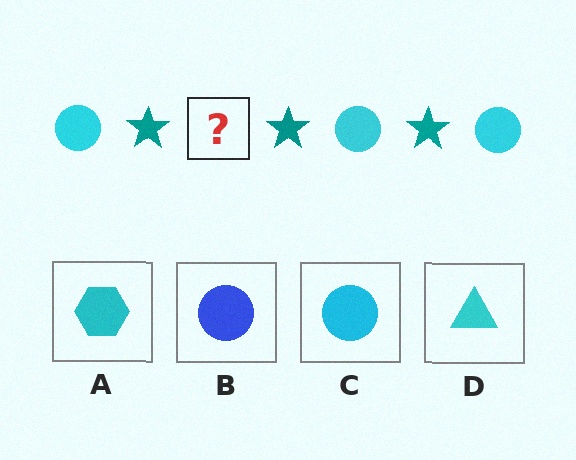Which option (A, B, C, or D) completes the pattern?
C.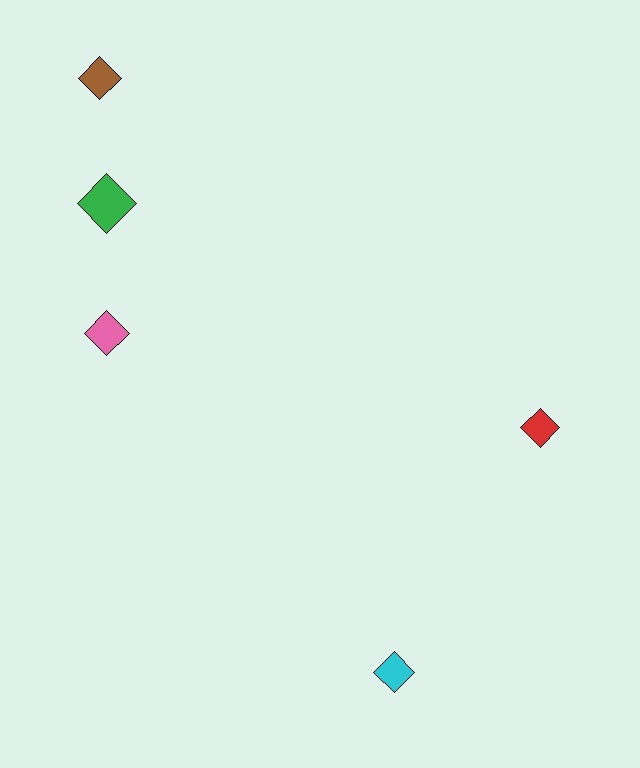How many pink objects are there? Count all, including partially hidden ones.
There is 1 pink object.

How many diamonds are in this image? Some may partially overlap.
There are 5 diamonds.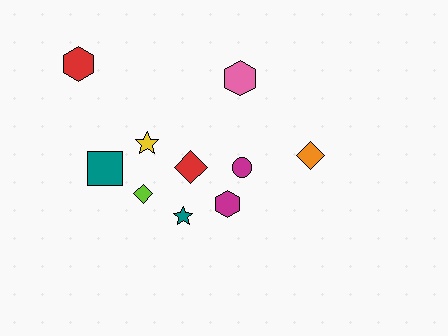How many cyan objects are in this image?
There are no cyan objects.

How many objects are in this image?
There are 10 objects.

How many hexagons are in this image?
There are 3 hexagons.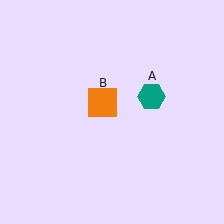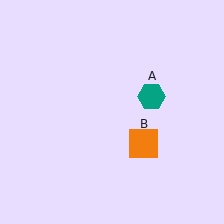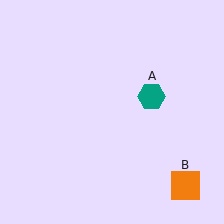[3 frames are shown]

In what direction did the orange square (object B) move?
The orange square (object B) moved down and to the right.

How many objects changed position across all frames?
1 object changed position: orange square (object B).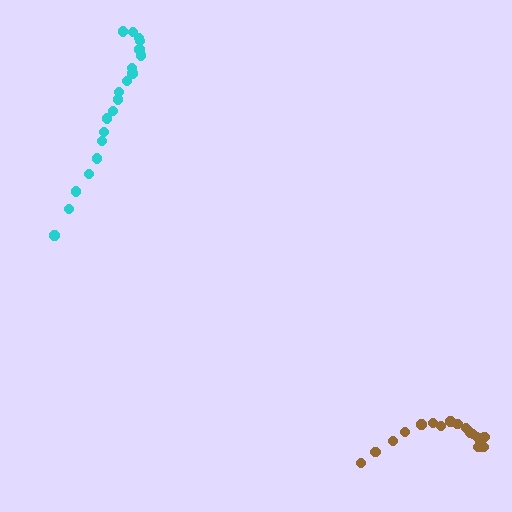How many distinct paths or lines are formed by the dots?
There are 2 distinct paths.